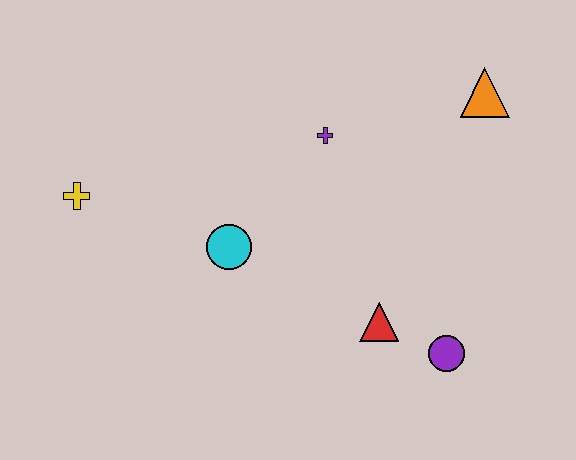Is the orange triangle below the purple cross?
No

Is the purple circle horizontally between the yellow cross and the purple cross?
No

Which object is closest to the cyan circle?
The purple cross is closest to the cyan circle.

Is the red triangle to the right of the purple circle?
No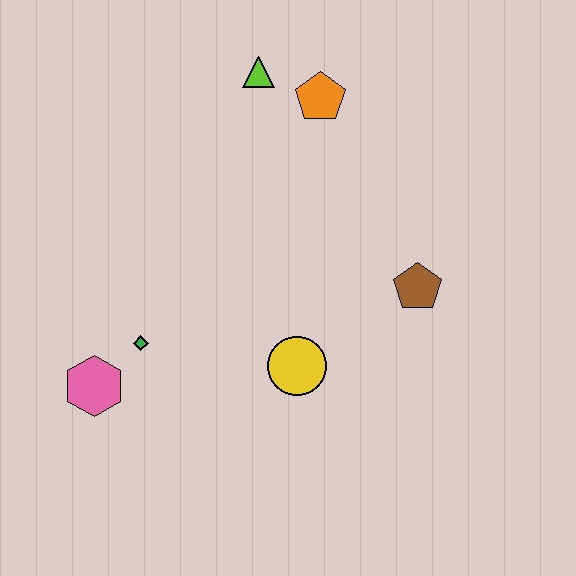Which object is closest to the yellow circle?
The brown pentagon is closest to the yellow circle.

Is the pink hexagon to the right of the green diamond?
No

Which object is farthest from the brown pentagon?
The pink hexagon is farthest from the brown pentagon.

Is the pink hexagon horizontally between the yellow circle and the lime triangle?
No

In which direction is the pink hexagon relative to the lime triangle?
The pink hexagon is below the lime triangle.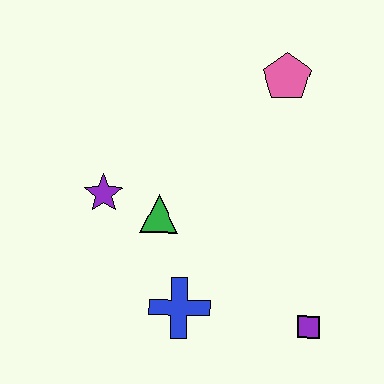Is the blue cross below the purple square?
No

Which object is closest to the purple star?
The green triangle is closest to the purple star.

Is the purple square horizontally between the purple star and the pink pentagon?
No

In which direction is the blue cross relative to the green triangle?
The blue cross is below the green triangle.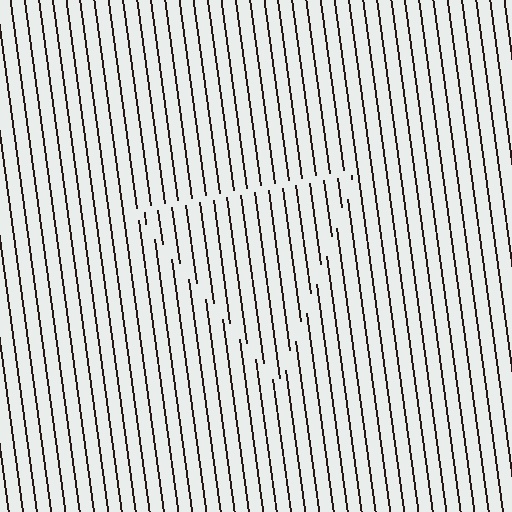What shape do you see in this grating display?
An illusory triangle. The interior of the shape contains the same grating, shifted by half a period — the contour is defined by the phase discontinuity where line-ends from the inner and outer gratings abut.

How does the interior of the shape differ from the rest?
The interior of the shape contains the same grating, shifted by half a period — the contour is defined by the phase discontinuity where line-ends from the inner and outer gratings abut.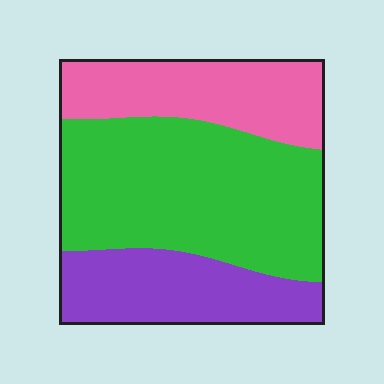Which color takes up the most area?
Green, at roughly 50%.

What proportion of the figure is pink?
Pink takes up between a quarter and a half of the figure.